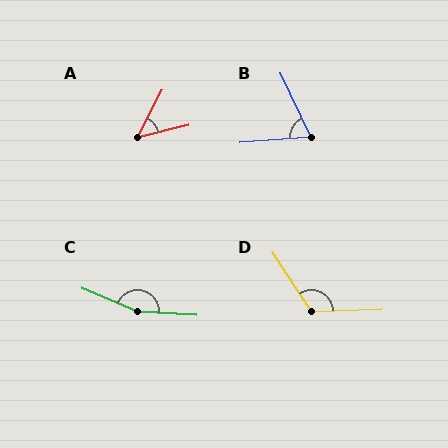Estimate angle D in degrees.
Approximately 121 degrees.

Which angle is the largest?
C, at approximately 160 degrees.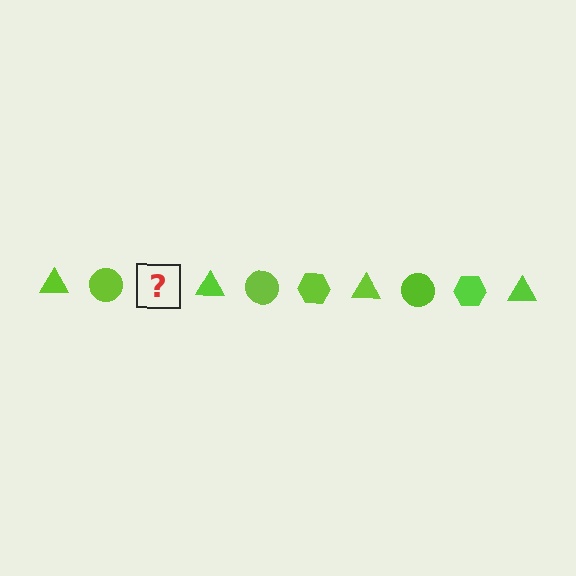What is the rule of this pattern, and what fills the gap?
The rule is that the pattern cycles through triangle, circle, hexagon shapes in lime. The gap should be filled with a lime hexagon.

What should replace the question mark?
The question mark should be replaced with a lime hexagon.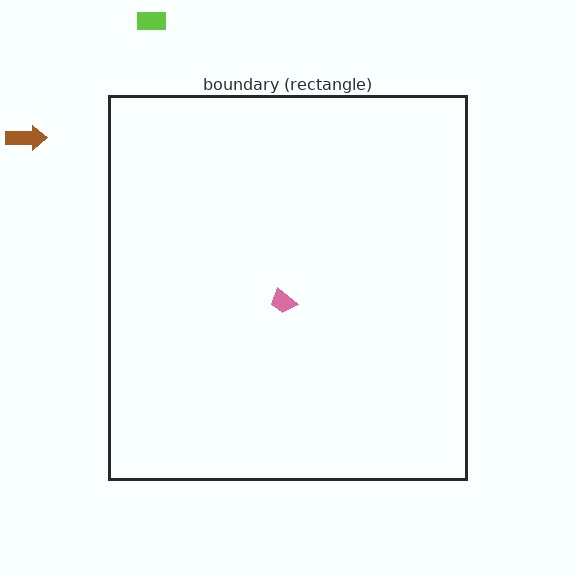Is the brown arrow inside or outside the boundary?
Outside.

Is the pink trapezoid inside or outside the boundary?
Inside.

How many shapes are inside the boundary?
1 inside, 2 outside.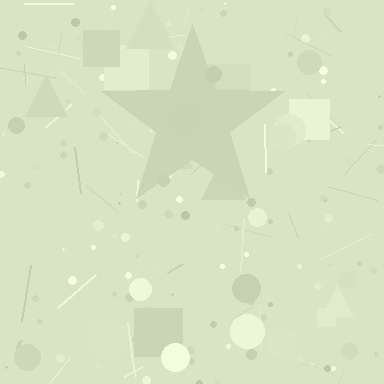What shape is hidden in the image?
A star is hidden in the image.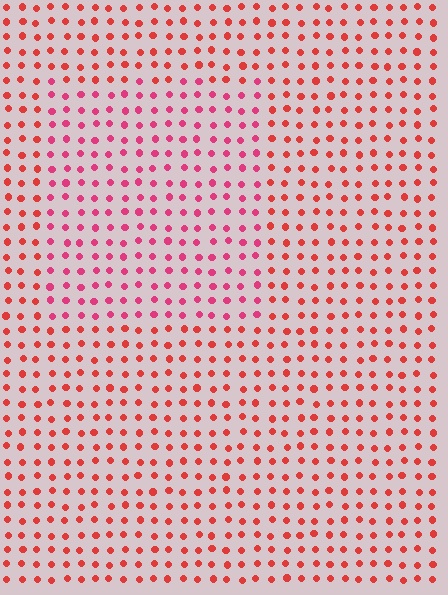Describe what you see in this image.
The image is filled with small red elements in a uniform arrangement. A rectangle-shaped region is visible where the elements are tinted to a slightly different hue, forming a subtle color boundary.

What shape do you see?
I see a rectangle.